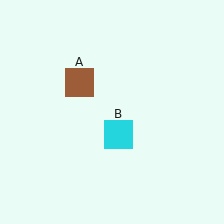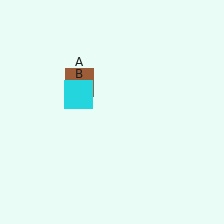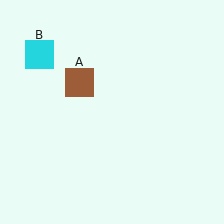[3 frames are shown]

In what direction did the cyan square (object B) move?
The cyan square (object B) moved up and to the left.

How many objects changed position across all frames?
1 object changed position: cyan square (object B).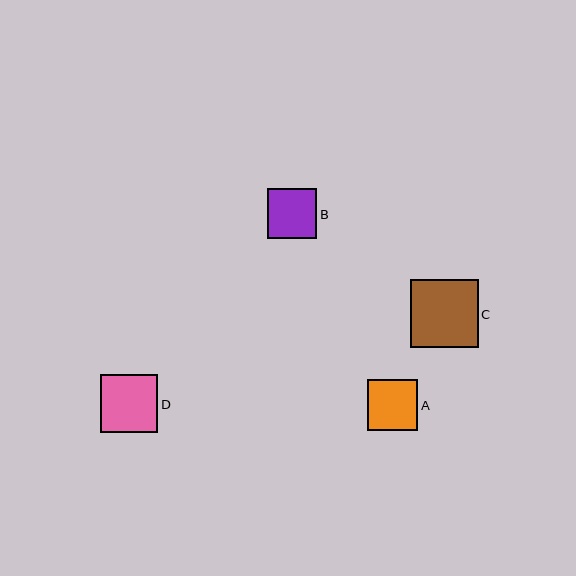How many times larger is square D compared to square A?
Square D is approximately 1.1 times the size of square A.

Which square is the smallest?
Square B is the smallest with a size of approximately 50 pixels.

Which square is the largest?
Square C is the largest with a size of approximately 68 pixels.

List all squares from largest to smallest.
From largest to smallest: C, D, A, B.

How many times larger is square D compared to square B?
Square D is approximately 1.2 times the size of square B.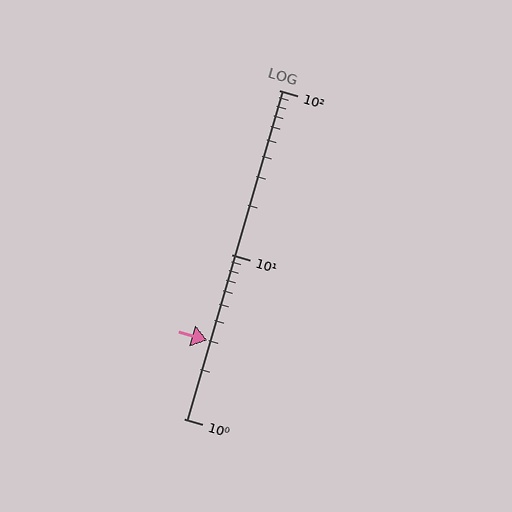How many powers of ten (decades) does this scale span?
The scale spans 2 decades, from 1 to 100.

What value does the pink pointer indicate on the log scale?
The pointer indicates approximately 3.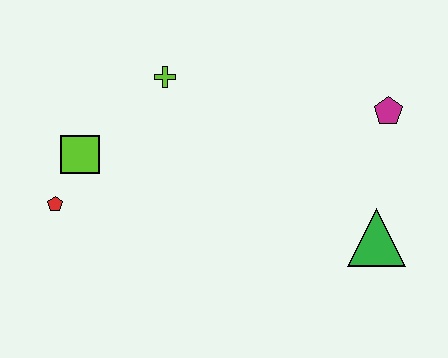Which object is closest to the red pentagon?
The lime square is closest to the red pentagon.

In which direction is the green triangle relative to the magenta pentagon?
The green triangle is below the magenta pentagon.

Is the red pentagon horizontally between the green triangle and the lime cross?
No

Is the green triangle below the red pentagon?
Yes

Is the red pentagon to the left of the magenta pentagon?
Yes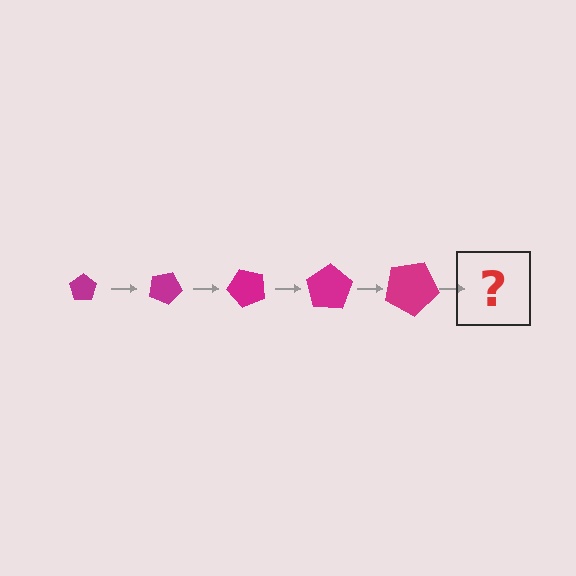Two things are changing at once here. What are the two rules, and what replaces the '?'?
The two rules are that the pentagon grows larger each step and it rotates 25 degrees each step. The '?' should be a pentagon, larger than the previous one and rotated 125 degrees from the start.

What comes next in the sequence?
The next element should be a pentagon, larger than the previous one and rotated 125 degrees from the start.